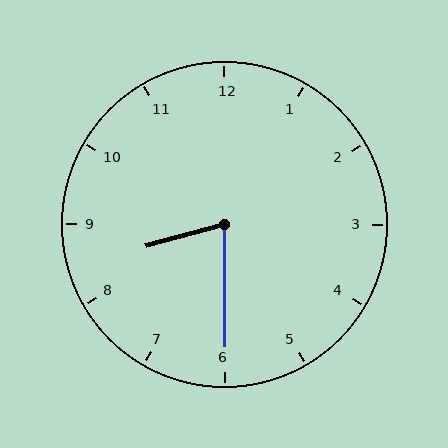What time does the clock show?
8:30.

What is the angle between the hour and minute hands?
Approximately 75 degrees.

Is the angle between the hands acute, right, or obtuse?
It is acute.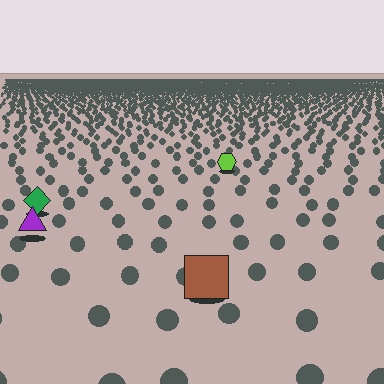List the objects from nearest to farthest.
From nearest to farthest: the brown square, the purple triangle, the green diamond, the lime hexagon.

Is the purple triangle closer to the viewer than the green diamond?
Yes. The purple triangle is closer — you can tell from the texture gradient: the ground texture is coarser near it.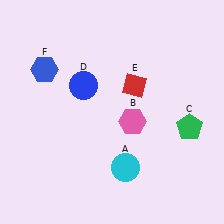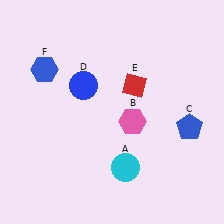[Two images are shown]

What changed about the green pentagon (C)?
In Image 1, C is green. In Image 2, it changed to blue.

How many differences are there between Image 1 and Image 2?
There is 1 difference between the two images.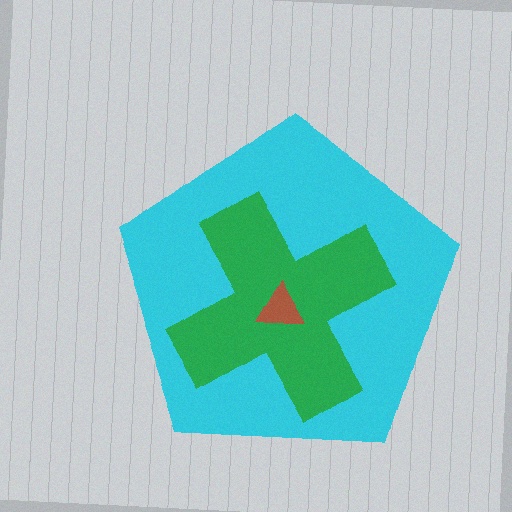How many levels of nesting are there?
3.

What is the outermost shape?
The cyan pentagon.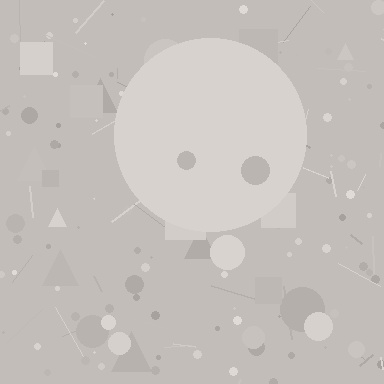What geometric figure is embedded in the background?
A circle is embedded in the background.